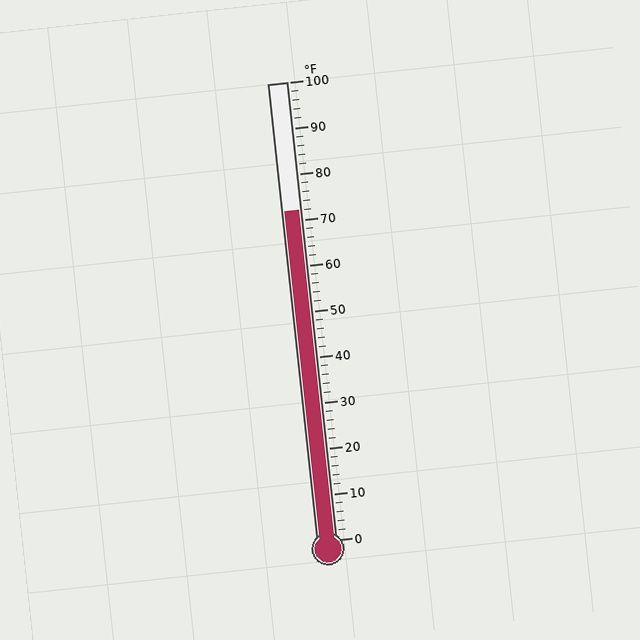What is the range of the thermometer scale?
The thermometer scale ranges from 0°F to 100°F.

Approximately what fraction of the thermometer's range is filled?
The thermometer is filled to approximately 70% of its range.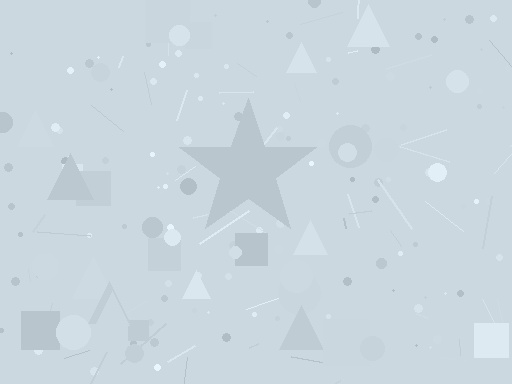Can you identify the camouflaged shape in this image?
The camouflaged shape is a star.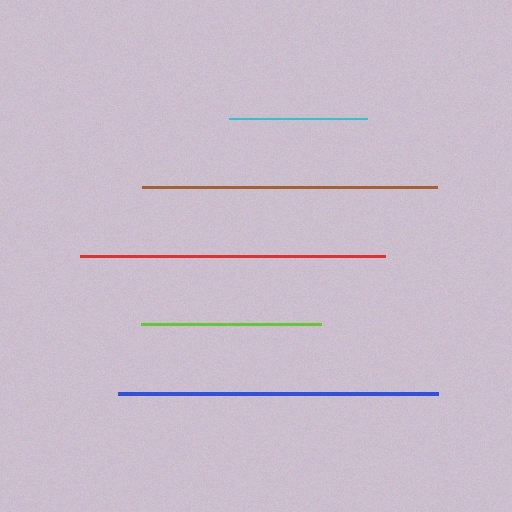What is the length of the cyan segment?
The cyan segment is approximately 138 pixels long.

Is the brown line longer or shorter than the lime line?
The brown line is longer than the lime line.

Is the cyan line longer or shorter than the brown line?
The brown line is longer than the cyan line.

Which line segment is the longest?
The blue line is the longest at approximately 319 pixels.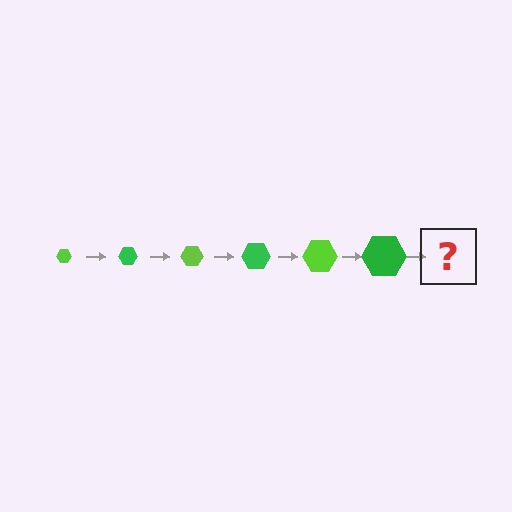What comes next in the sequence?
The next element should be a lime hexagon, larger than the previous one.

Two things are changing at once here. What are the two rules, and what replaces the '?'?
The two rules are that the hexagon grows larger each step and the color cycles through lime and green. The '?' should be a lime hexagon, larger than the previous one.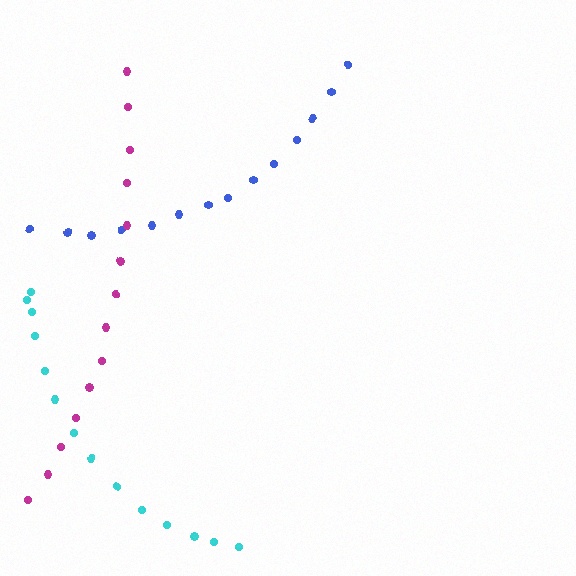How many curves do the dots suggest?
There are 3 distinct paths.